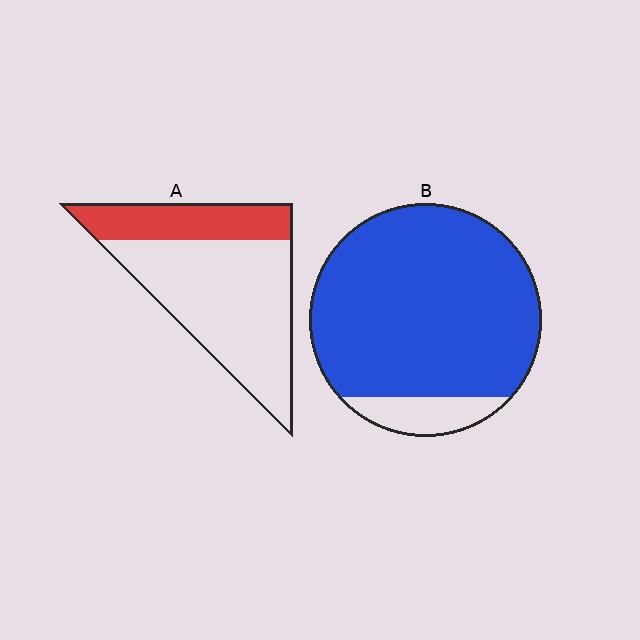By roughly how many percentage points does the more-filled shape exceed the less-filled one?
By roughly 60 percentage points (B over A).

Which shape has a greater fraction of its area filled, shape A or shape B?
Shape B.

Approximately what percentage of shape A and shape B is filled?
A is approximately 30% and B is approximately 90%.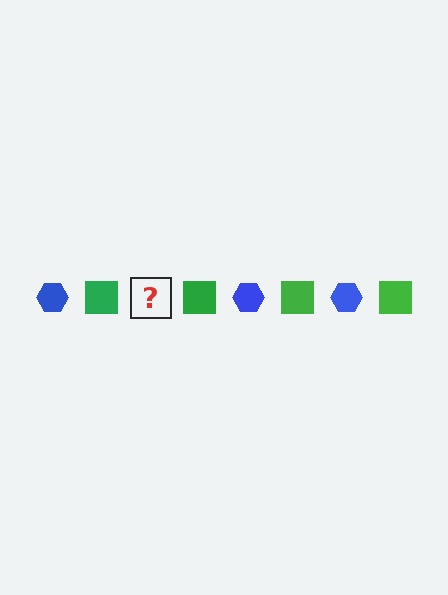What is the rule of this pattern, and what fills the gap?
The rule is that the pattern alternates between blue hexagon and green square. The gap should be filled with a blue hexagon.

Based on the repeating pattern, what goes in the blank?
The blank should be a blue hexagon.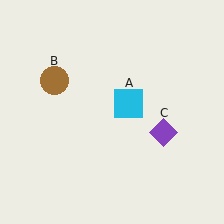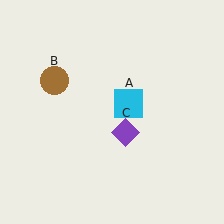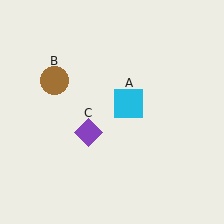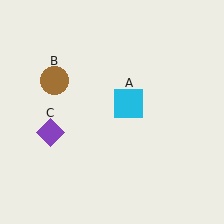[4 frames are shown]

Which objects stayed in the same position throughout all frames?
Cyan square (object A) and brown circle (object B) remained stationary.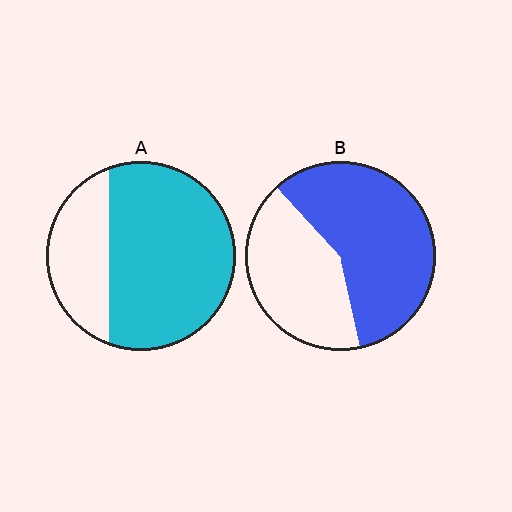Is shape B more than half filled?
Yes.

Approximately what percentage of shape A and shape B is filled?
A is approximately 70% and B is approximately 60%.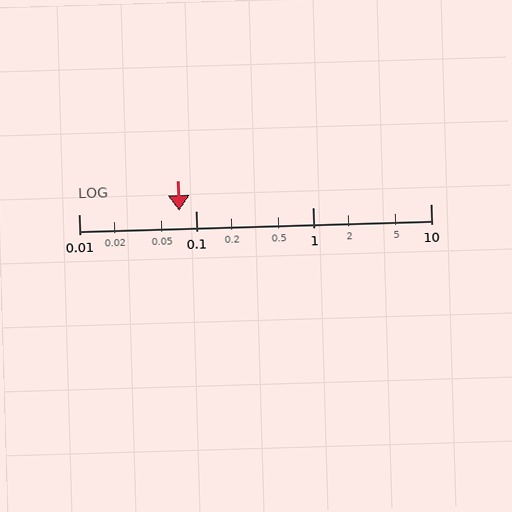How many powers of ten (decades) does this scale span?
The scale spans 3 decades, from 0.01 to 10.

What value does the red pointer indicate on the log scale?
The pointer indicates approximately 0.072.